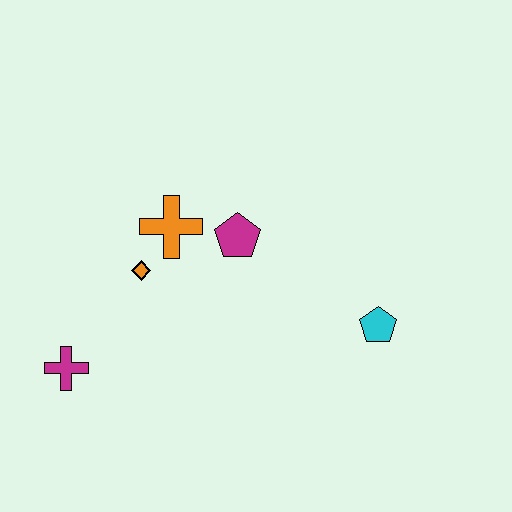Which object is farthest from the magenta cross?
The cyan pentagon is farthest from the magenta cross.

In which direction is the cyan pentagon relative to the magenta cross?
The cyan pentagon is to the right of the magenta cross.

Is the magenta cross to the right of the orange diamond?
No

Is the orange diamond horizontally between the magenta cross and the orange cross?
Yes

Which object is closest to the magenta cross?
The orange diamond is closest to the magenta cross.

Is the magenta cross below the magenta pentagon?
Yes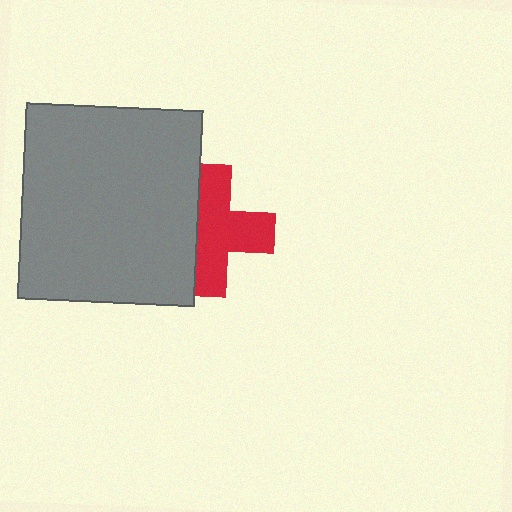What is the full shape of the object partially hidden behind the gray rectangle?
The partially hidden object is a red cross.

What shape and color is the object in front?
The object in front is a gray rectangle.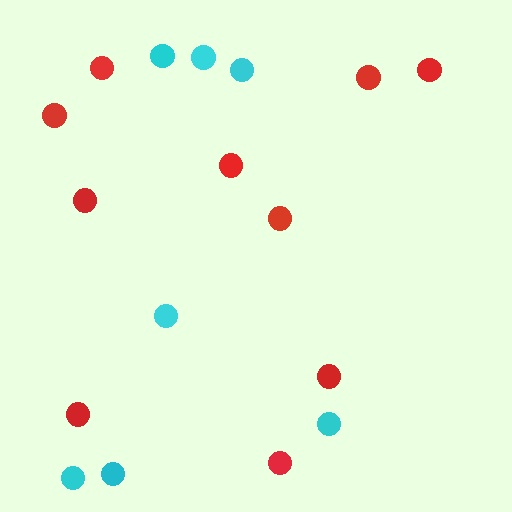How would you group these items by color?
There are 2 groups: one group of cyan circles (7) and one group of red circles (10).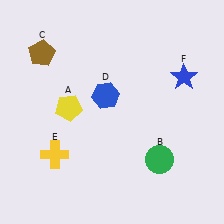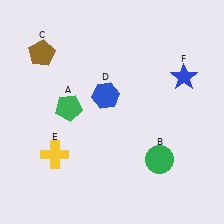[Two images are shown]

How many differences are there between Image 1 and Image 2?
There is 1 difference between the two images.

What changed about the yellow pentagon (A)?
In Image 1, A is yellow. In Image 2, it changed to green.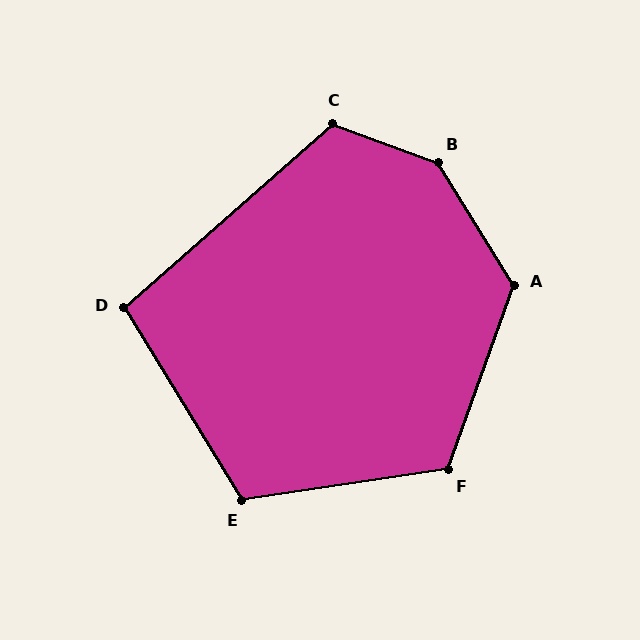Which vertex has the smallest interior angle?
D, at approximately 100 degrees.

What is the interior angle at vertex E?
Approximately 113 degrees (obtuse).